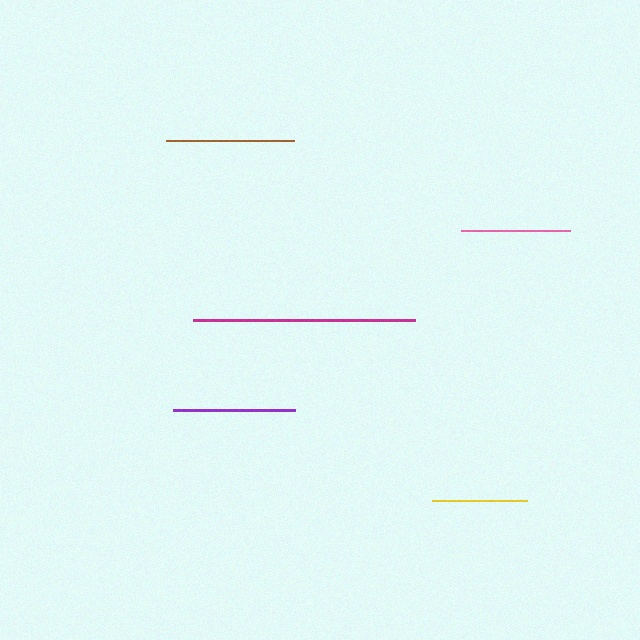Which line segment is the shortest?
The yellow line is the shortest at approximately 95 pixels.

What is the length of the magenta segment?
The magenta segment is approximately 221 pixels long.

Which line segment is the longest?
The magenta line is the longest at approximately 221 pixels.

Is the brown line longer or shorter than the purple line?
The brown line is longer than the purple line.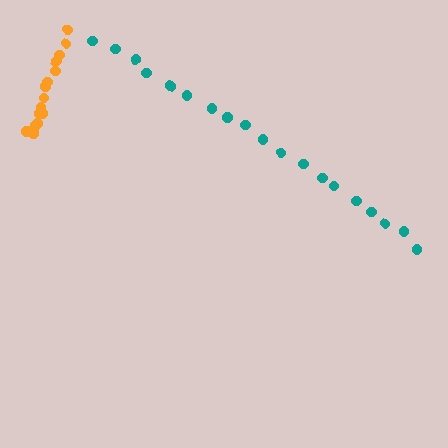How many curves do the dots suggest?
There are 2 distinct paths.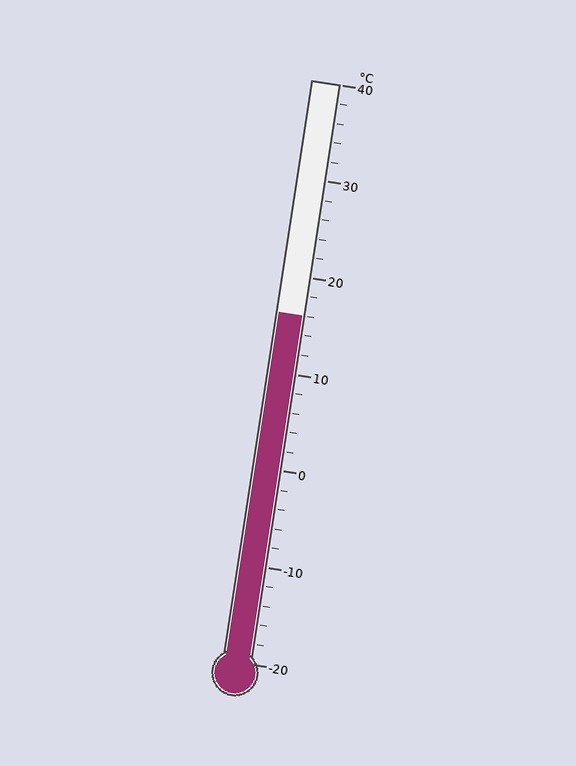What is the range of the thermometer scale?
The thermometer scale ranges from -20°C to 40°C.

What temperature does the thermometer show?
The thermometer shows approximately 16°C.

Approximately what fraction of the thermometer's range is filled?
The thermometer is filled to approximately 60% of its range.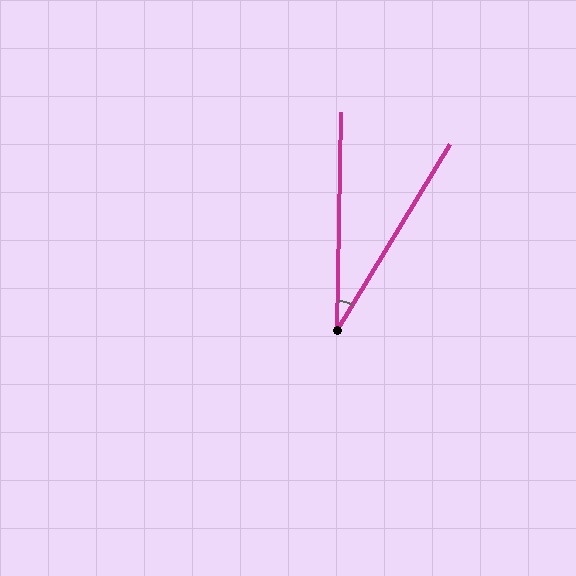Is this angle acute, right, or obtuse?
It is acute.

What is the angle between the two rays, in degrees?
Approximately 30 degrees.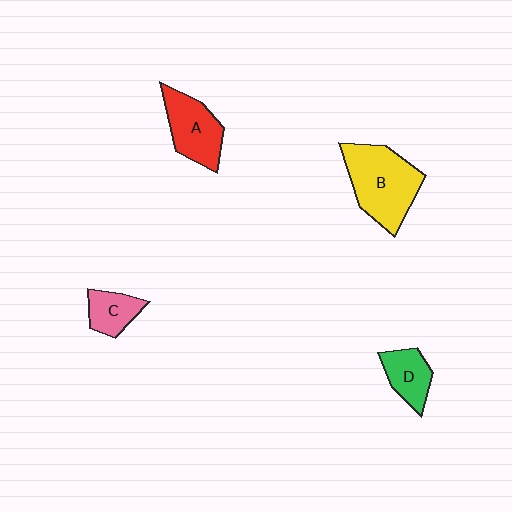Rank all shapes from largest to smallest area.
From largest to smallest: B (yellow), A (red), D (green), C (pink).